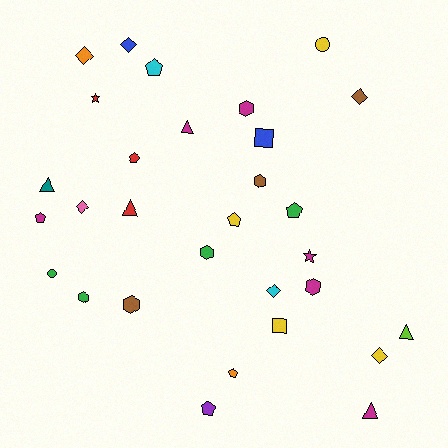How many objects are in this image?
There are 30 objects.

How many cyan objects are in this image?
There are 2 cyan objects.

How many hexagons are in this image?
There are 6 hexagons.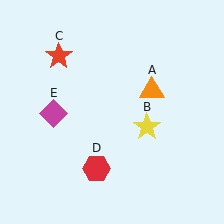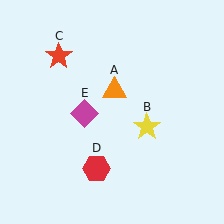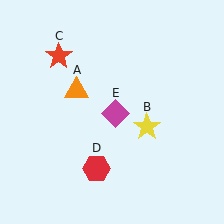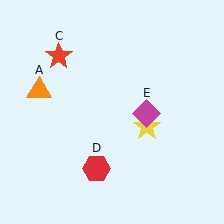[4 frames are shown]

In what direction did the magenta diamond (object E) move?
The magenta diamond (object E) moved right.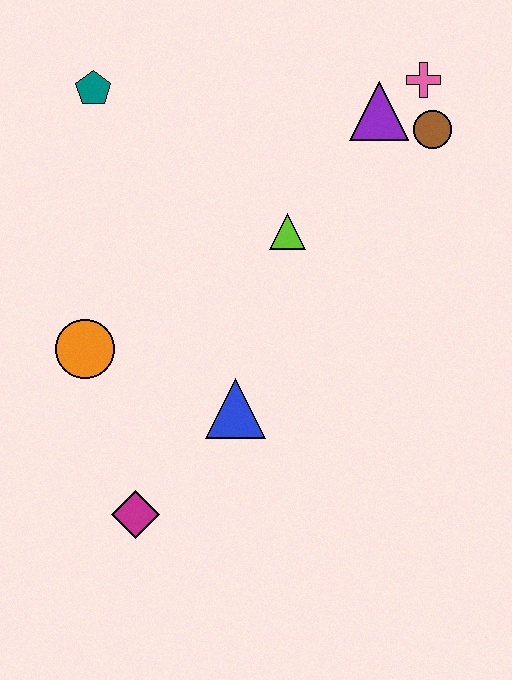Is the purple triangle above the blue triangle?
Yes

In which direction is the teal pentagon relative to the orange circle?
The teal pentagon is above the orange circle.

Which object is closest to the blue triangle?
The magenta diamond is closest to the blue triangle.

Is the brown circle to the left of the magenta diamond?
No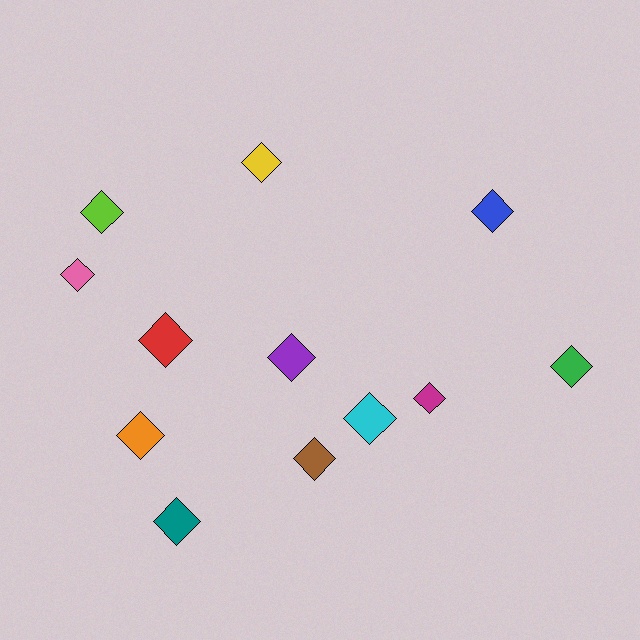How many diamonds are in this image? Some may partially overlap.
There are 12 diamonds.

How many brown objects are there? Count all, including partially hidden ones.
There is 1 brown object.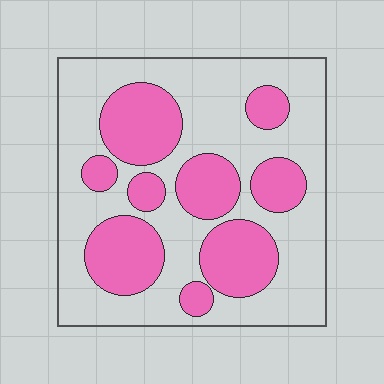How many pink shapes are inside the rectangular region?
9.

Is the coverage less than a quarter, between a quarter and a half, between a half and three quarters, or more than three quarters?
Between a quarter and a half.